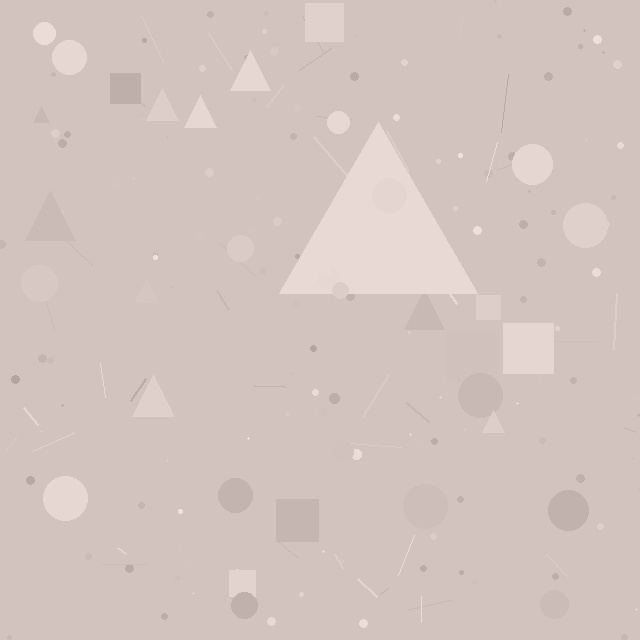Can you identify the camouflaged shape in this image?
The camouflaged shape is a triangle.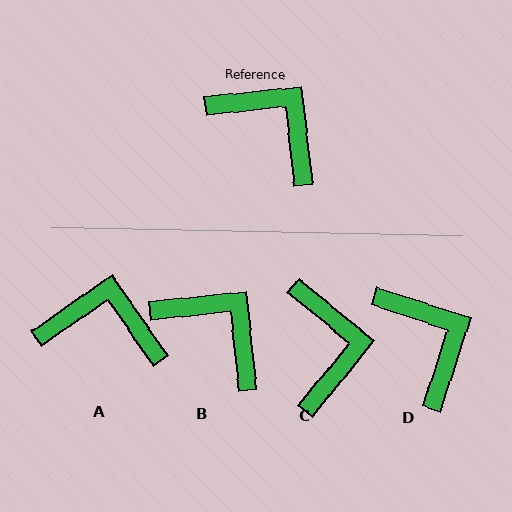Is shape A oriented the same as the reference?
No, it is off by about 29 degrees.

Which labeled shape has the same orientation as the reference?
B.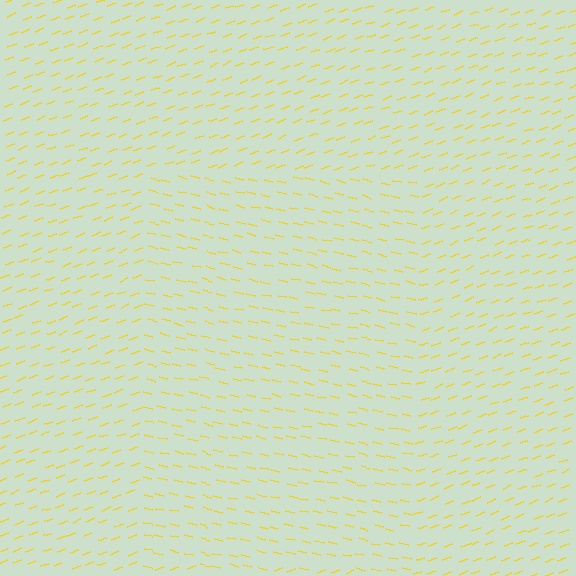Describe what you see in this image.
The image is filled with small yellow line segments. A rectangle region in the image has lines oriented differently from the surrounding lines, creating a visible texture boundary.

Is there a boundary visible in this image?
Yes, there is a texture boundary formed by a change in line orientation.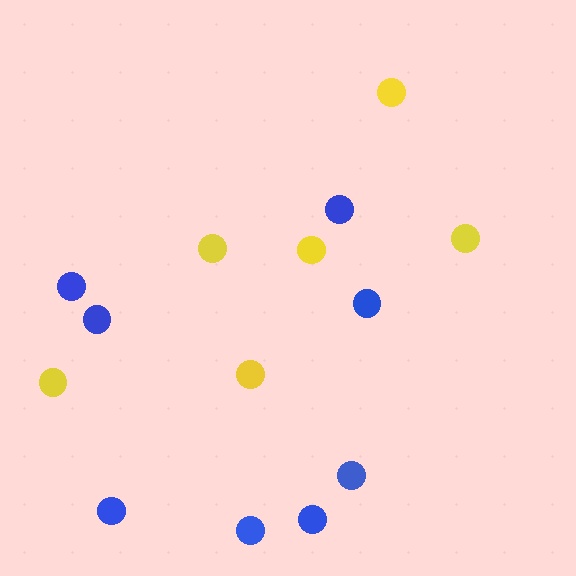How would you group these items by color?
There are 2 groups: one group of yellow circles (6) and one group of blue circles (8).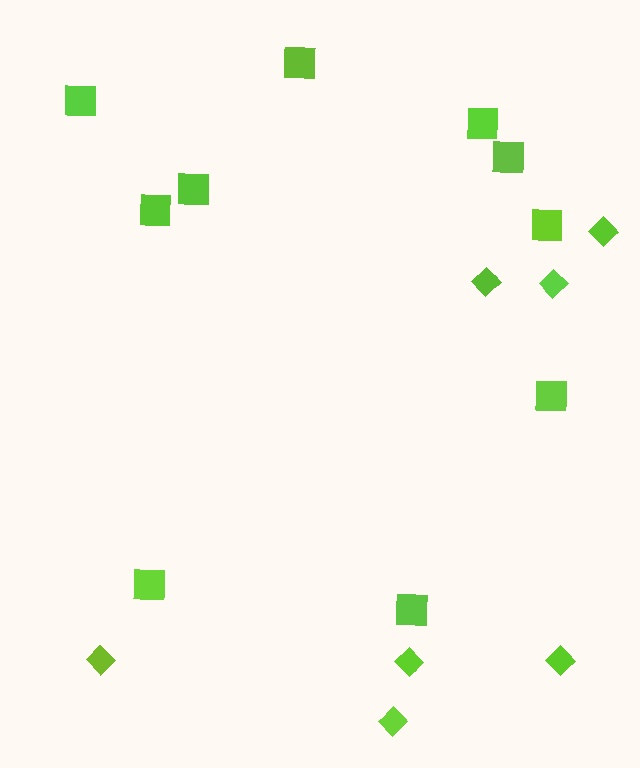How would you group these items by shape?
There are 2 groups: one group of squares (10) and one group of diamonds (7).